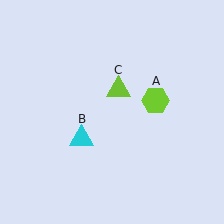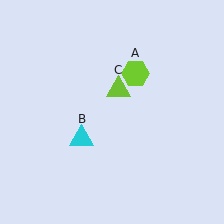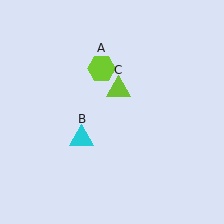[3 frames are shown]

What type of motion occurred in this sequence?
The lime hexagon (object A) rotated counterclockwise around the center of the scene.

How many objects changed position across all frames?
1 object changed position: lime hexagon (object A).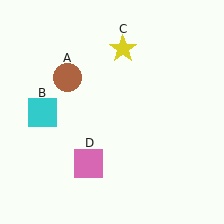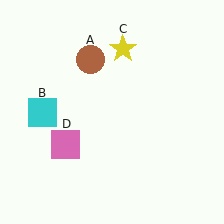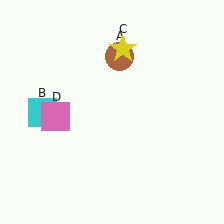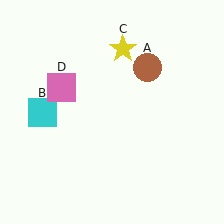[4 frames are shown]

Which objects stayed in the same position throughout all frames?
Cyan square (object B) and yellow star (object C) remained stationary.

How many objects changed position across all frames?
2 objects changed position: brown circle (object A), pink square (object D).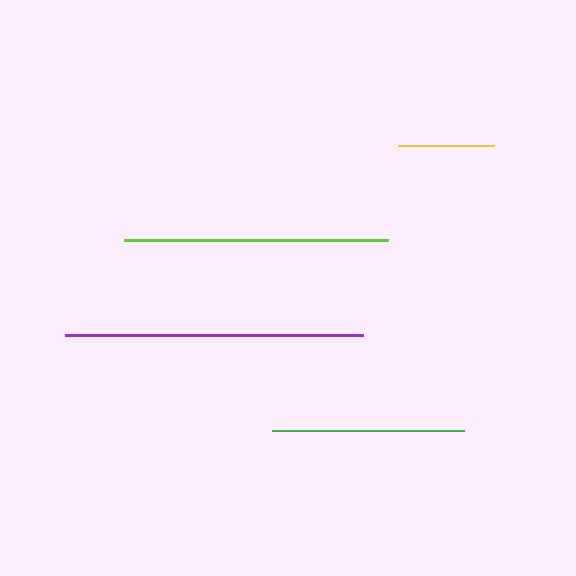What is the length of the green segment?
The green segment is approximately 192 pixels long.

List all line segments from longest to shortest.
From longest to shortest: purple, lime, green, yellow.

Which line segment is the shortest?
The yellow line is the shortest at approximately 97 pixels.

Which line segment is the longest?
The purple line is the longest at approximately 298 pixels.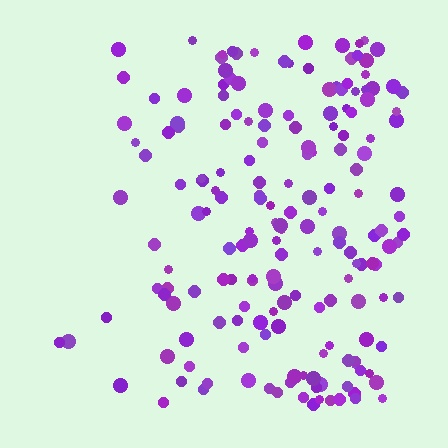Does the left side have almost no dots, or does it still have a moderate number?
Still a moderate number, just noticeably fewer than the right.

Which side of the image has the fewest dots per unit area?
The left.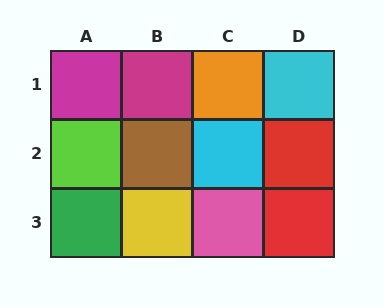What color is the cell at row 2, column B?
Brown.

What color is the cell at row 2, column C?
Cyan.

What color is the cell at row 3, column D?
Red.